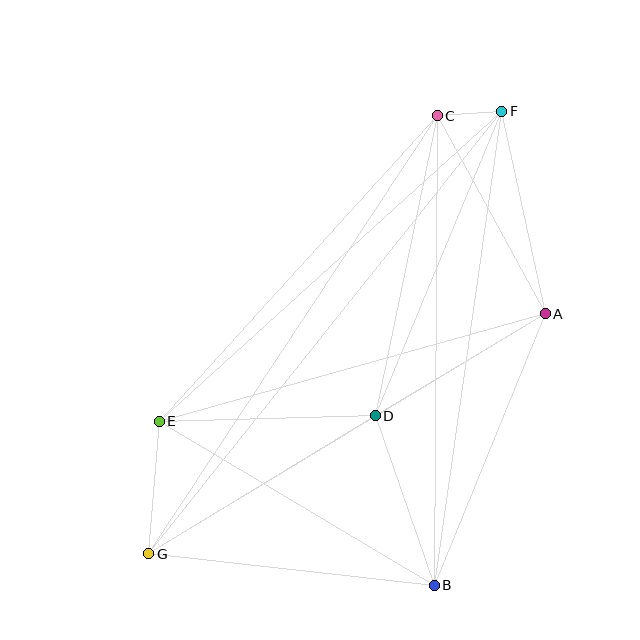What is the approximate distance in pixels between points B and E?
The distance between B and E is approximately 320 pixels.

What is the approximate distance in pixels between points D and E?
The distance between D and E is approximately 216 pixels.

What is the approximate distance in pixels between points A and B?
The distance between A and B is approximately 293 pixels.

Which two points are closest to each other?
Points C and F are closest to each other.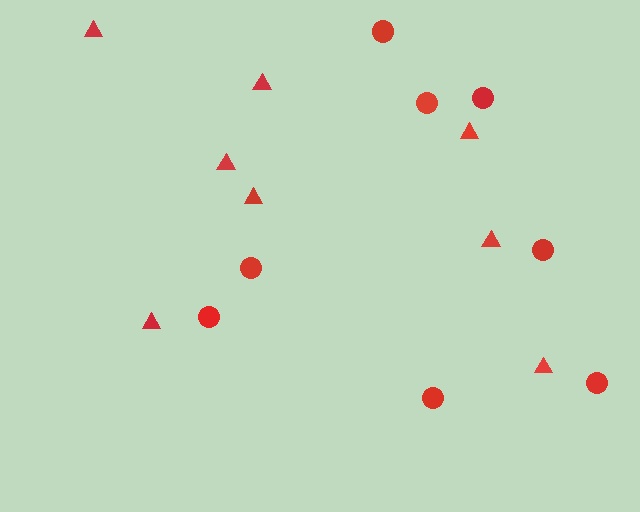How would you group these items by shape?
There are 2 groups: one group of circles (8) and one group of triangles (8).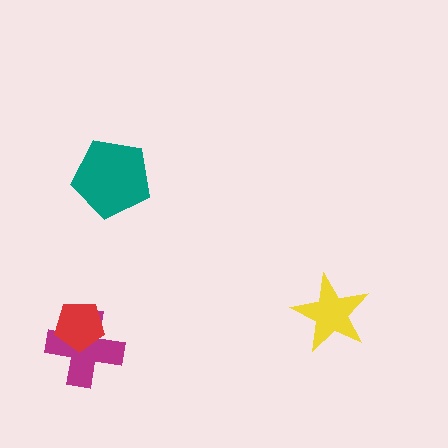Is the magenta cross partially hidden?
Yes, it is partially covered by another shape.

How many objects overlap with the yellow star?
0 objects overlap with the yellow star.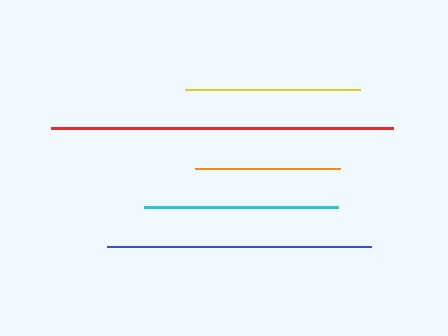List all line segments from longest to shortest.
From longest to shortest: red, blue, cyan, yellow, orange.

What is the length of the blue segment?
The blue segment is approximately 265 pixels long.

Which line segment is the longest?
The red line is the longest at approximately 342 pixels.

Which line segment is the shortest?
The orange line is the shortest at approximately 146 pixels.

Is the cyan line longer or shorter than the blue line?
The blue line is longer than the cyan line.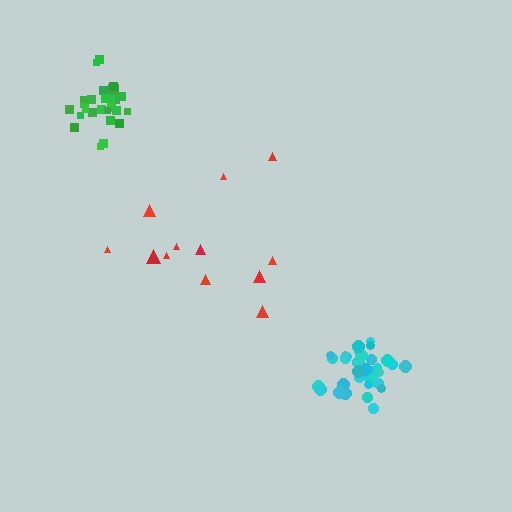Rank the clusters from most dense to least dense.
cyan, green, red.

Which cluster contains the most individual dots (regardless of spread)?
Cyan (34).